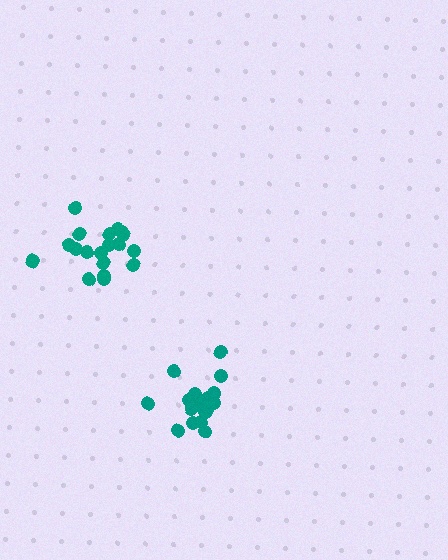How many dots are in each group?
Group 1: 18 dots, Group 2: 19 dots (37 total).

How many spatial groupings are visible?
There are 2 spatial groupings.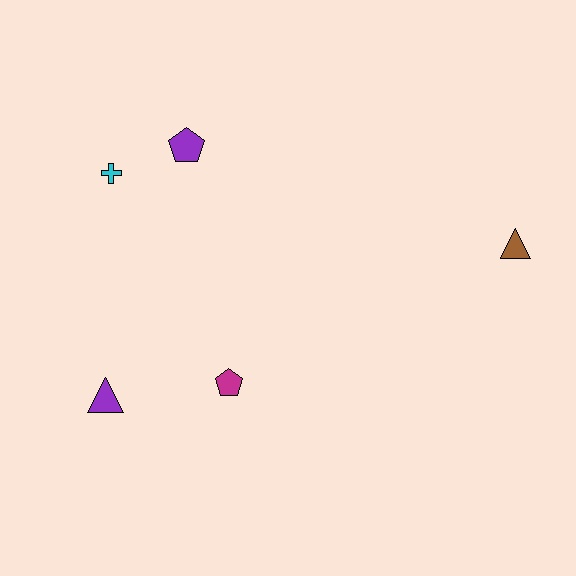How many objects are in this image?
There are 5 objects.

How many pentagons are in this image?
There are 2 pentagons.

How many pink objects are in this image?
There are no pink objects.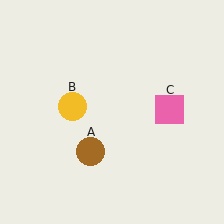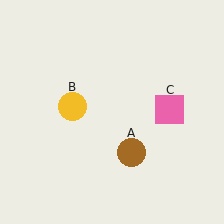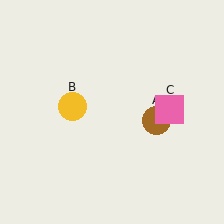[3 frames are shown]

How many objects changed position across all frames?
1 object changed position: brown circle (object A).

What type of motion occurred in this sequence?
The brown circle (object A) rotated counterclockwise around the center of the scene.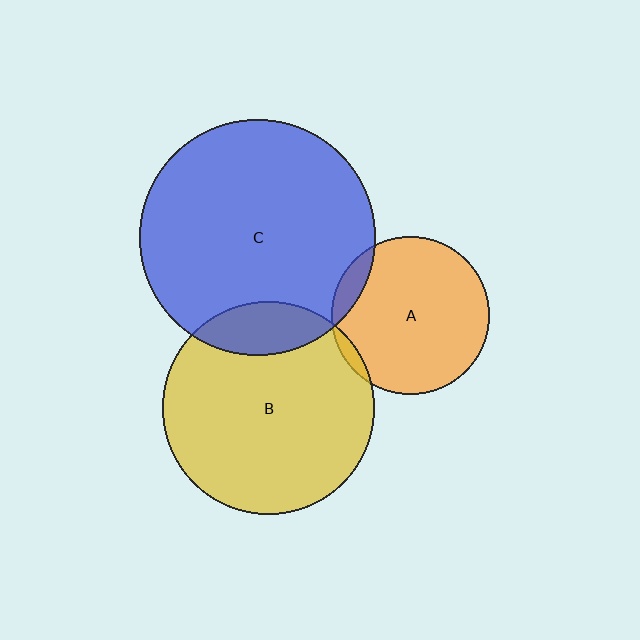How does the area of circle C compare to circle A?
Approximately 2.2 times.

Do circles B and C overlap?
Yes.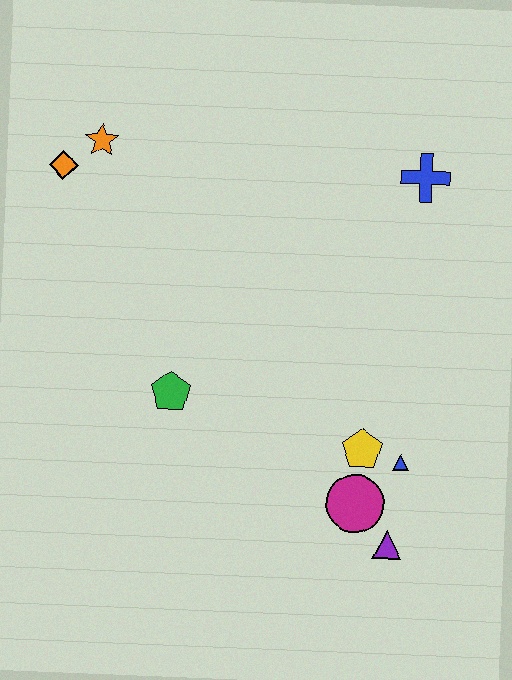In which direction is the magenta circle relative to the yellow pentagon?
The magenta circle is below the yellow pentagon.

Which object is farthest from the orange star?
The purple triangle is farthest from the orange star.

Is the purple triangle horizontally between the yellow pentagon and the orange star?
No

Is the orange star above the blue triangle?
Yes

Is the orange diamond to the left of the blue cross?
Yes